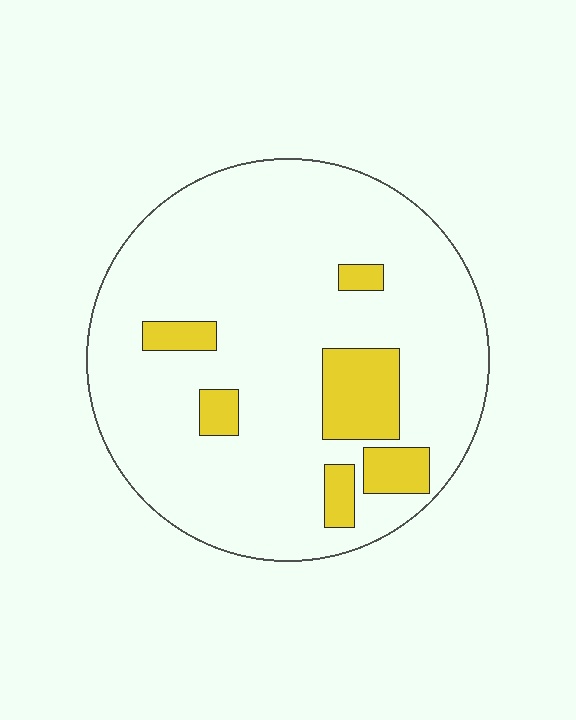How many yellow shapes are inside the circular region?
6.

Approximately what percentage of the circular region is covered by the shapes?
Approximately 15%.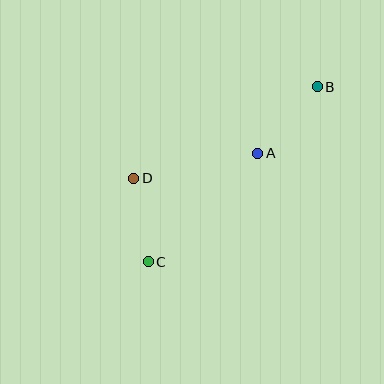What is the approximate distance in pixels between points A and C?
The distance between A and C is approximately 154 pixels.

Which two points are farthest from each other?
Points B and C are farthest from each other.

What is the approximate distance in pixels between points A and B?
The distance between A and B is approximately 89 pixels.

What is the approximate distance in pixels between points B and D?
The distance between B and D is approximately 205 pixels.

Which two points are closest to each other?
Points C and D are closest to each other.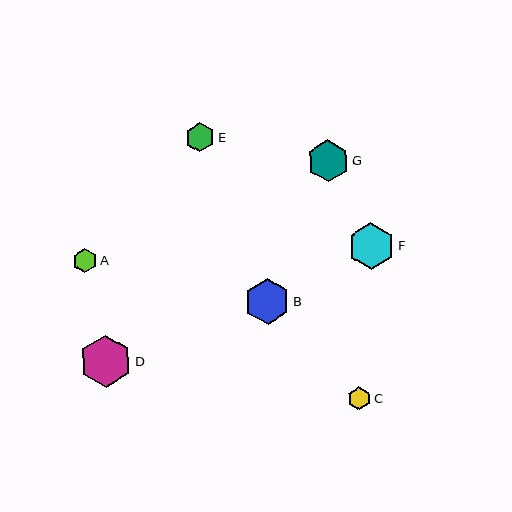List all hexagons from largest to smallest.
From largest to smallest: D, F, B, G, E, A, C.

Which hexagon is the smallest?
Hexagon C is the smallest with a size of approximately 24 pixels.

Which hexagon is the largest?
Hexagon D is the largest with a size of approximately 52 pixels.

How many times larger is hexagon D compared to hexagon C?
Hexagon D is approximately 2.2 times the size of hexagon C.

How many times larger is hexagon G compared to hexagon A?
Hexagon G is approximately 1.7 times the size of hexagon A.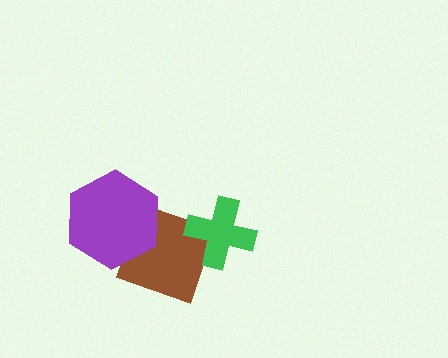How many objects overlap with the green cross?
1 object overlaps with the green cross.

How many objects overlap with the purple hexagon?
1 object overlaps with the purple hexagon.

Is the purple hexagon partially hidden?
No, no other shape covers it.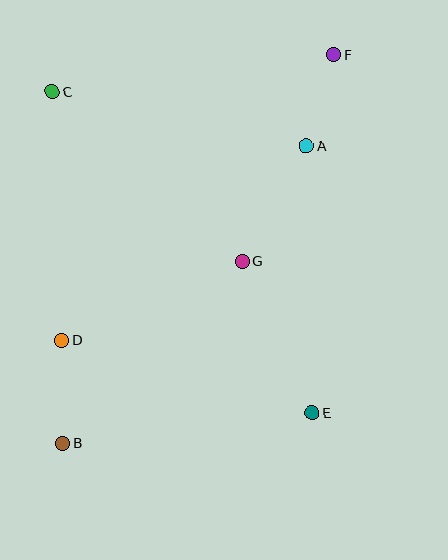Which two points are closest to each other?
Points A and F are closest to each other.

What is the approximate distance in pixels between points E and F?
The distance between E and F is approximately 359 pixels.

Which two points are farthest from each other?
Points B and F are farthest from each other.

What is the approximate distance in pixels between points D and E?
The distance between D and E is approximately 260 pixels.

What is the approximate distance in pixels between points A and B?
The distance between A and B is approximately 384 pixels.